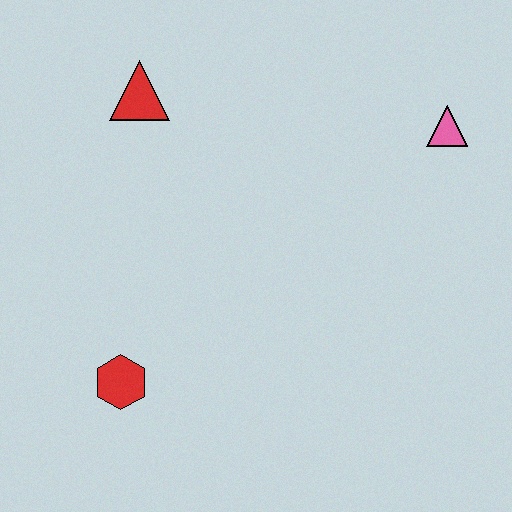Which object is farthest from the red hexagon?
The pink triangle is farthest from the red hexagon.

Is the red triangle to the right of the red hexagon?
Yes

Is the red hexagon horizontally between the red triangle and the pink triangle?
No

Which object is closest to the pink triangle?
The red triangle is closest to the pink triangle.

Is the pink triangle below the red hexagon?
No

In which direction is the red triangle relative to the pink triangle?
The red triangle is to the left of the pink triangle.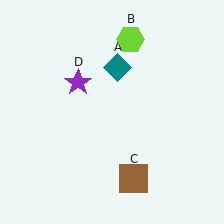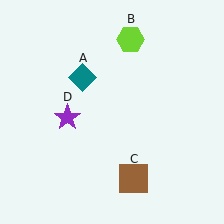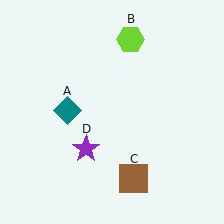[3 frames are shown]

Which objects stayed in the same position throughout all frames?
Lime hexagon (object B) and brown square (object C) remained stationary.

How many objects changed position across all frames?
2 objects changed position: teal diamond (object A), purple star (object D).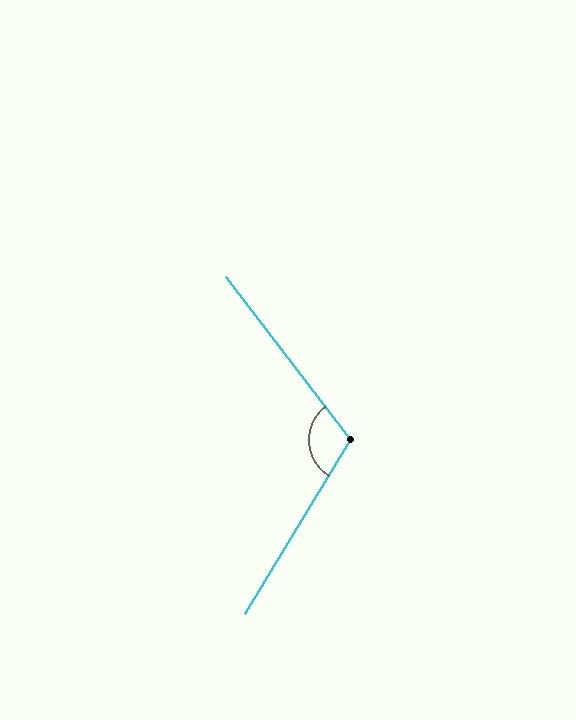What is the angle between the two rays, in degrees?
Approximately 111 degrees.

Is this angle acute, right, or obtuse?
It is obtuse.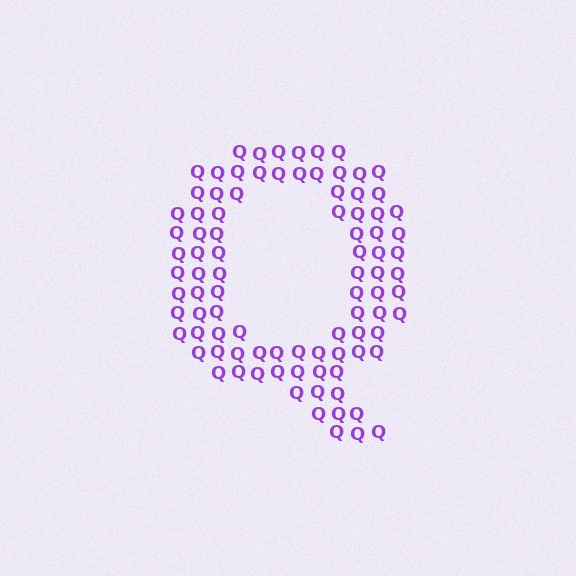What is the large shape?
The large shape is the letter Q.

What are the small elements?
The small elements are letter Q's.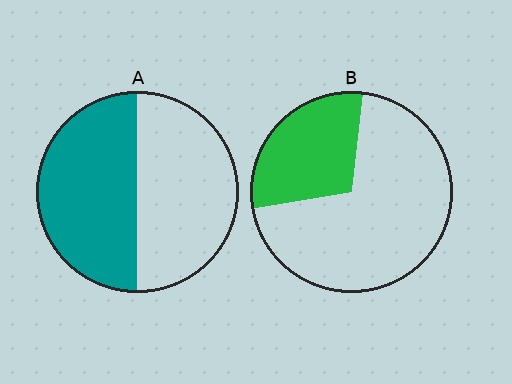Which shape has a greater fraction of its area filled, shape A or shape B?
Shape A.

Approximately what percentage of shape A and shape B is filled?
A is approximately 50% and B is approximately 30%.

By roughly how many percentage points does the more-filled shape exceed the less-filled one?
By roughly 20 percentage points (A over B).